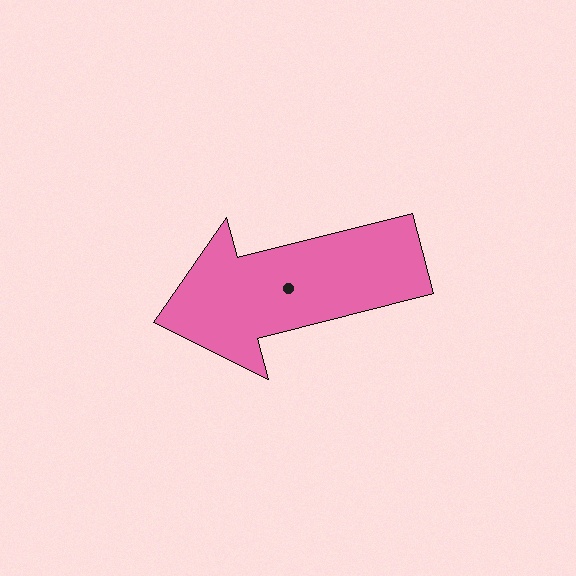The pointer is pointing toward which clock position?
Roughly 9 o'clock.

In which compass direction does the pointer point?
West.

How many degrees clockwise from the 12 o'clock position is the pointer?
Approximately 256 degrees.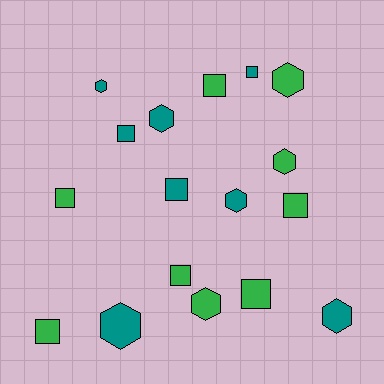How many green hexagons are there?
There are 3 green hexagons.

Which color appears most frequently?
Green, with 9 objects.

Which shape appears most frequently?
Square, with 9 objects.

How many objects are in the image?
There are 17 objects.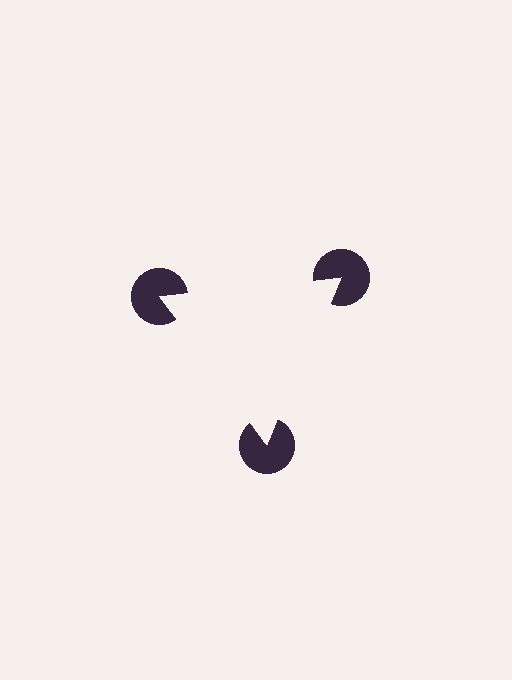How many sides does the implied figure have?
3 sides.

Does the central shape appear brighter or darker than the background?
It typically appears slightly brighter than the background, even though no actual brightness change is drawn.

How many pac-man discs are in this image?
There are 3 — one at each vertex of the illusory triangle.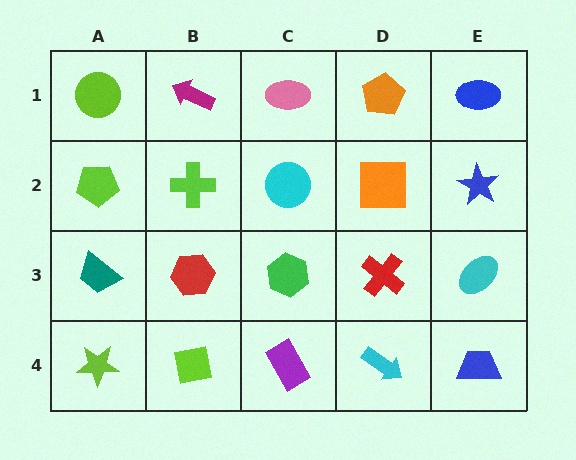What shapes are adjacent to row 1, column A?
A lime pentagon (row 2, column A), a magenta arrow (row 1, column B).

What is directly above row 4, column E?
A cyan ellipse.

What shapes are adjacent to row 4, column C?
A green hexagon (row 3, column C), a lime square (row 4, column B), a cyan arrow (row 4, column D).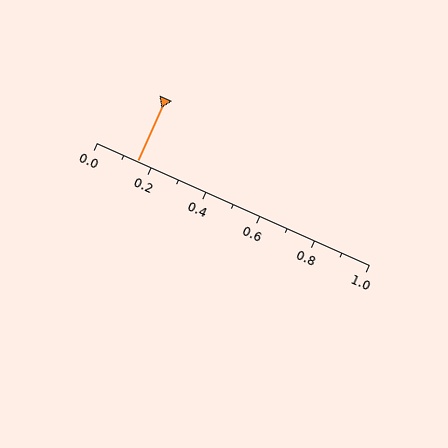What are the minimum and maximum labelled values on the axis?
The axis runs from 0.0 to 1.0.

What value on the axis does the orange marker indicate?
The marker indicates approximately 0.15.